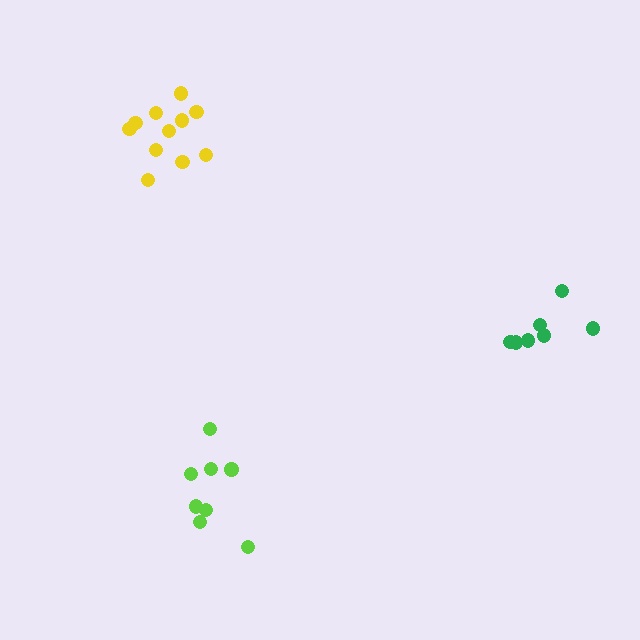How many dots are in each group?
Group 1: 7 dots, Group 2: 8 dots, Group 3: 11 dots (26 total).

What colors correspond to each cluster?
The clusters are colored: green, lime, yellow.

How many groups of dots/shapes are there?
There are 3 groups.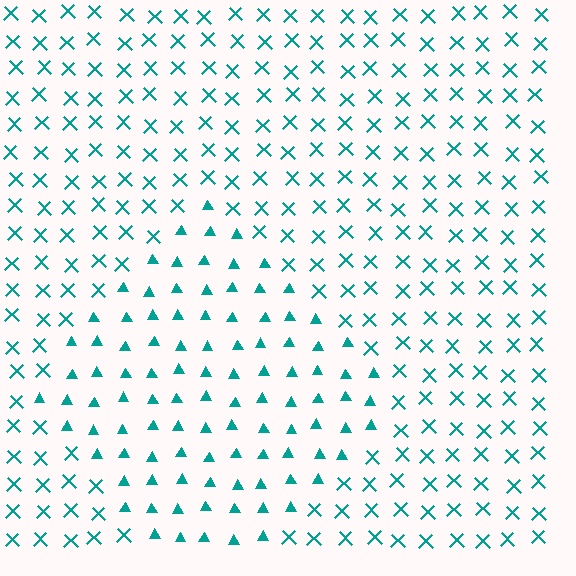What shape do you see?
I see a diamond.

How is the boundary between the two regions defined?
The boundary is defined by a change in element shape: triangles inside vs. X marks outside. All elements share the same color and spacing.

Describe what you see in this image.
The image is filled with small teal elements arranged in a uniform grid. A diamond-shaped region contains triangles, while the surrounding area contains X marks. The boundary is defined purely by the change in element shape.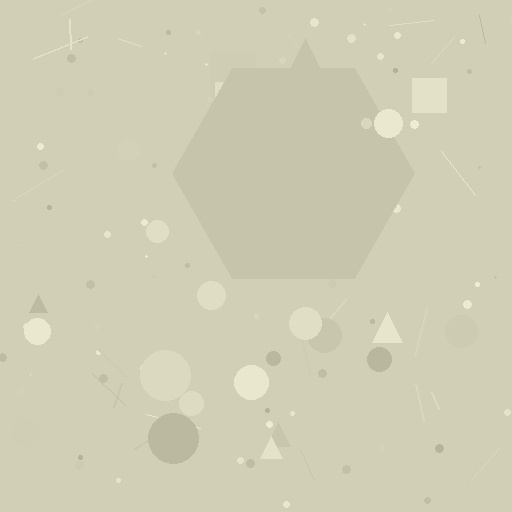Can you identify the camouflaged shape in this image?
The camouflaged shape is a hexagon.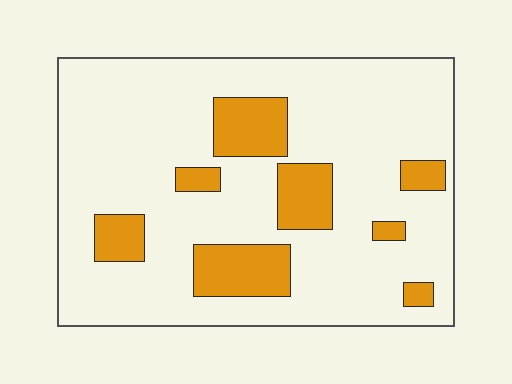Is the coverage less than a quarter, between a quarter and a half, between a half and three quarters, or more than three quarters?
Less than a quarter.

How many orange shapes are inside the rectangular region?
8.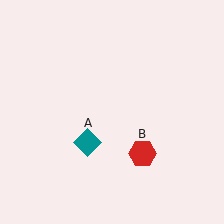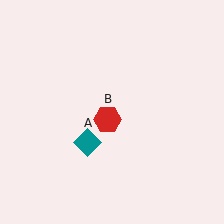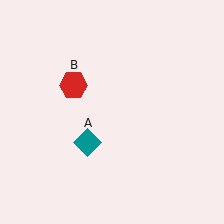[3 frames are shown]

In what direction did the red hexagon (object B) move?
The red hexagon (object B) moved up and to the left.